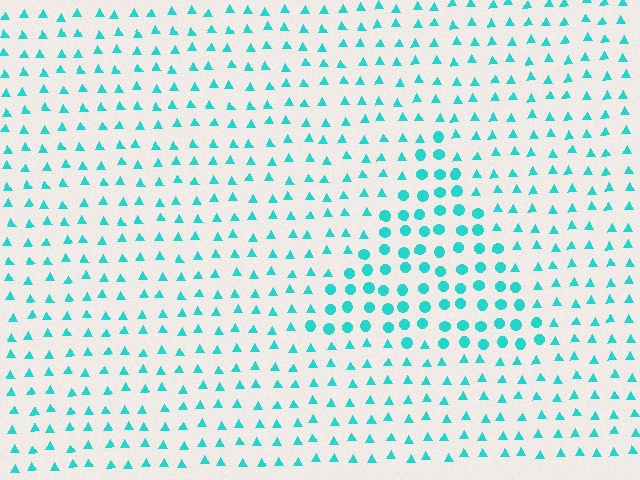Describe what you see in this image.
The image is filled with small cyan elements arranged in a uniform grid. A triangle-shaped region contains circles, while the surrounding area contains triangles. The boundary is defined purely by the change in element shape.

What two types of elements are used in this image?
The image uses circles inside the triangle region and triangles outside it.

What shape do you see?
I see a triangle.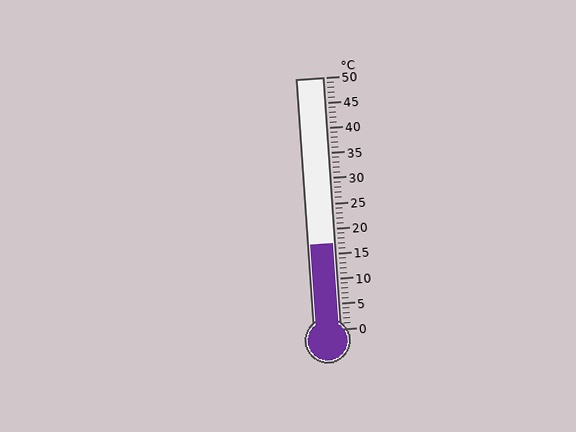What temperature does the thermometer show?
The thermometer shows approximately 17°C.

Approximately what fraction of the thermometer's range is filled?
The thermometer is filled to approximately 35% of its range.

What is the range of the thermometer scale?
The thermometer scale ranges from 0°C to 50°C.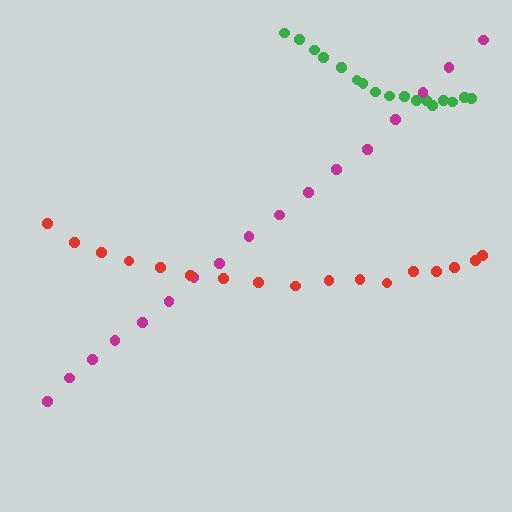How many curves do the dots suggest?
There are 3 distinct paths.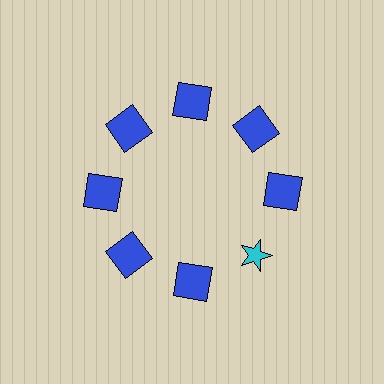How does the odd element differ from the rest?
It differs in both color (cyan instead of blue) and shape (star instead of square).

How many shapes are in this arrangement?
There are 8 shapes arranged in a ring pattern.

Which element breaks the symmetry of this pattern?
The cyan star at roughly the 4 o'clock position breaks the symmetry. All other shapes are blue squares.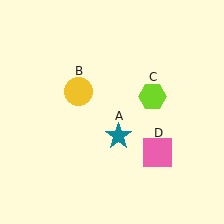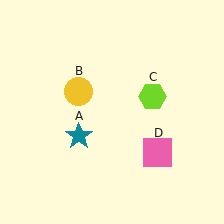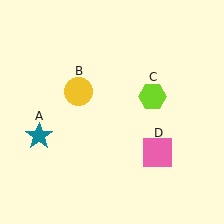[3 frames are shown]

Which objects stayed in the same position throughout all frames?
Yellow circle (object B) and lime hexagon (object C) and pink square (object D) remained stationary.